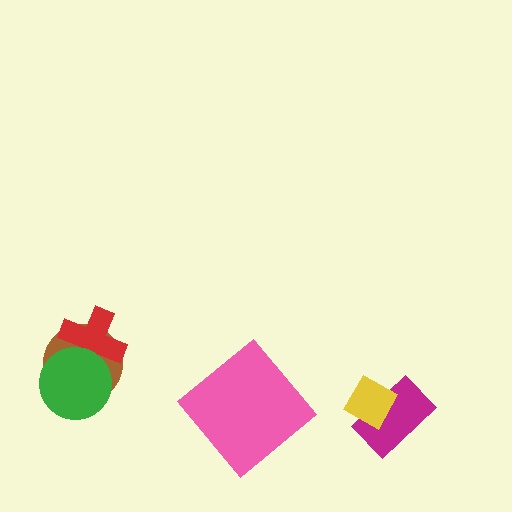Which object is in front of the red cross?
The green circle is in front of the red cross.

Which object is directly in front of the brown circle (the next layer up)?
The red cross is directly in front of the brown circle.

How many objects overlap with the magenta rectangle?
1 object overlaps with the magenta rectangle.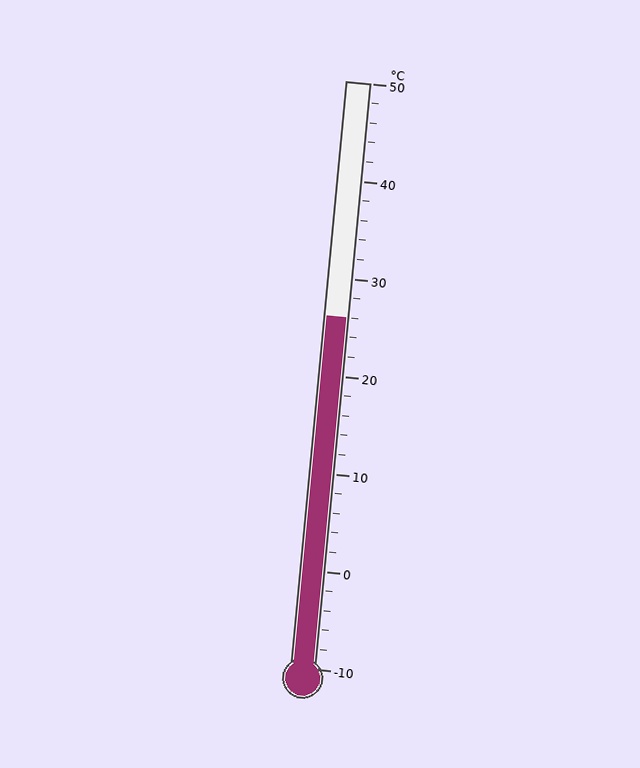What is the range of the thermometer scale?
The thermometer scale ranges from -10°C to 50°C.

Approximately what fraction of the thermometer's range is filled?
The thermometer is filled to approximately 60% of its range.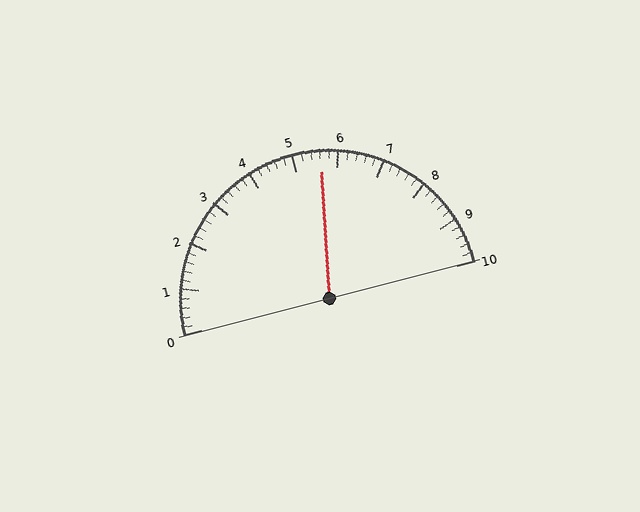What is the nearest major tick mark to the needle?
The nearest major tick mark is 6.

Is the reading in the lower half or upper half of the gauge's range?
The reading is in the upper half of the range (0 to 10).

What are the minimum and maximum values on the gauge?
The gauge ranges from 0 to 10.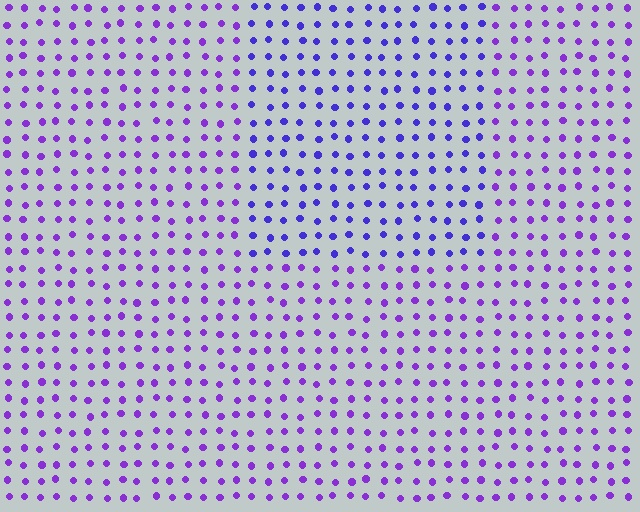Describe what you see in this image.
The image is filled with small purple elements in a uniform arrangement. A rectangle-shaped region is visible where the elements are tinted to a slightly different hue, forming a subtle color boundary.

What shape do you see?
I see a rectangle.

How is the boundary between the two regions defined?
The boundary is defined purely by a slight shift in hue (about 26 degrees). Spacing, size, and orientation are identical on both sides.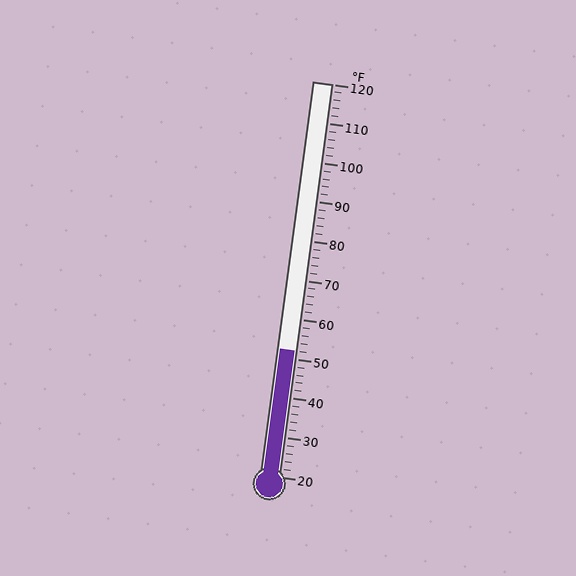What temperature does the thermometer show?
The thermometer shows approximately 52°F.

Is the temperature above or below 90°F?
The temperature is below 90°F.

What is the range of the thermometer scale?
The thermometer scale ranges from 20°F to 120°F.